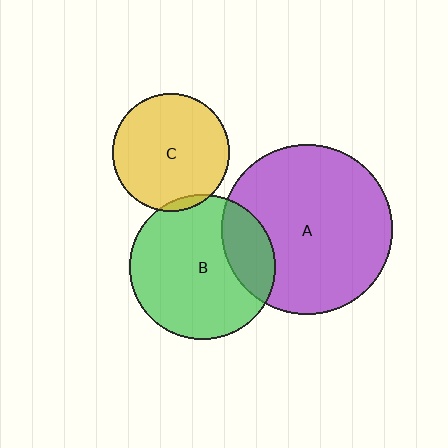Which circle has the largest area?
Circle A (purple).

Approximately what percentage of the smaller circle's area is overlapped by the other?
Approximately 20%.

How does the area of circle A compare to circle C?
Approximately 2.1 times.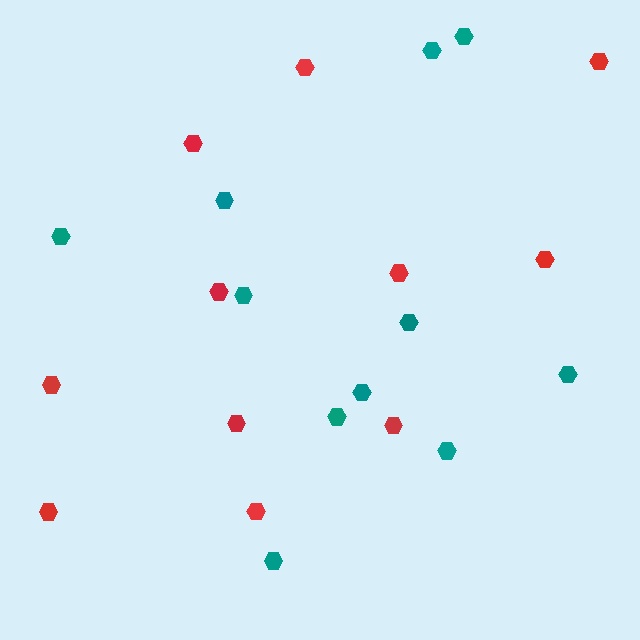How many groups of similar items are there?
There are 2 groups: one group of red hexagons (11) and one group of teal hexagons (11).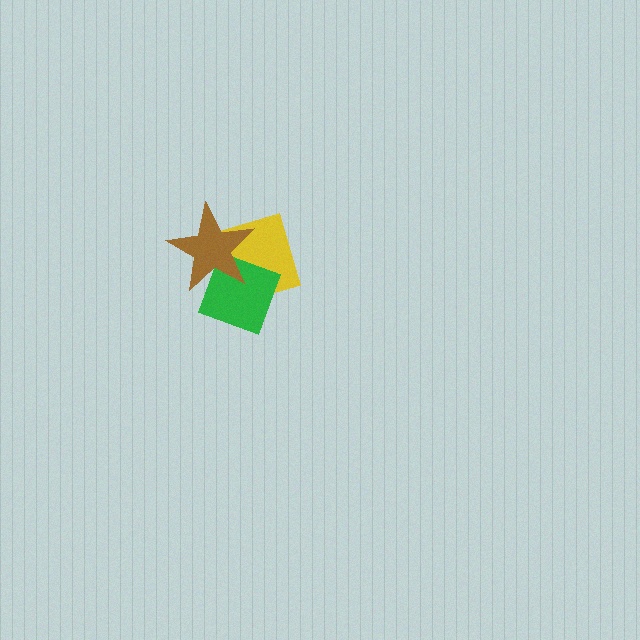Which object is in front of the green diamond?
The brown star is in front of the green diamond.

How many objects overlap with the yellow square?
2 objects overlap with the yellow square.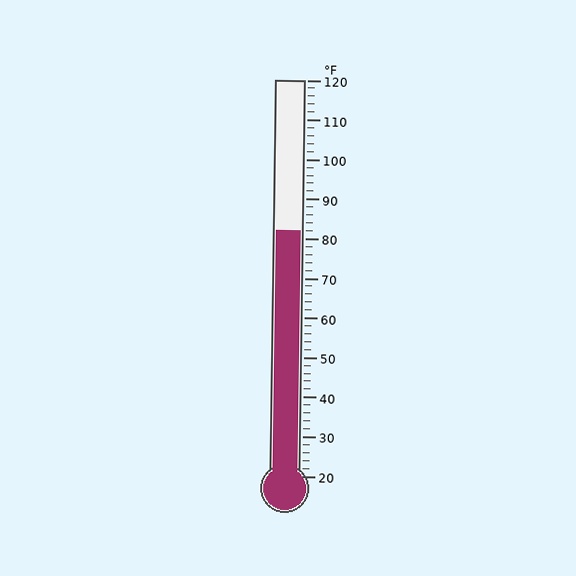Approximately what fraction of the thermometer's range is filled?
The thermometer is filled to approximately 60% of its range.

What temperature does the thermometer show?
The thermometer shows approximately 82°F.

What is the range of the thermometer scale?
The thermometer scale ranges from 20°F to 120°F.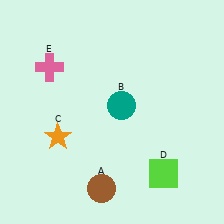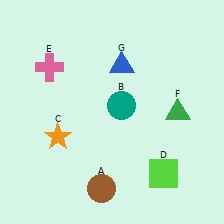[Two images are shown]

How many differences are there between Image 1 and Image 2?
There are 2 differences between the two images.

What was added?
A green triangle (F), a blue triangle (G) were added in Image 2.